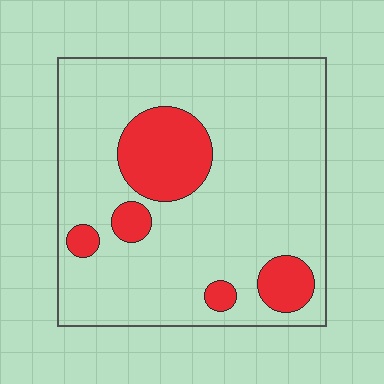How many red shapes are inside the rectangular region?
5.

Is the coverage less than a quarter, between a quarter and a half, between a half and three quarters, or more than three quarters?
Less than a quarter.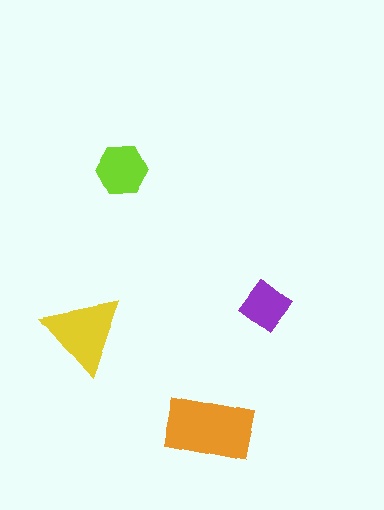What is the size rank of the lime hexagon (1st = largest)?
3rd.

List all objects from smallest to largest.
The purple diamond, the lime hexagon, the yellow triangle, the orange rectangle.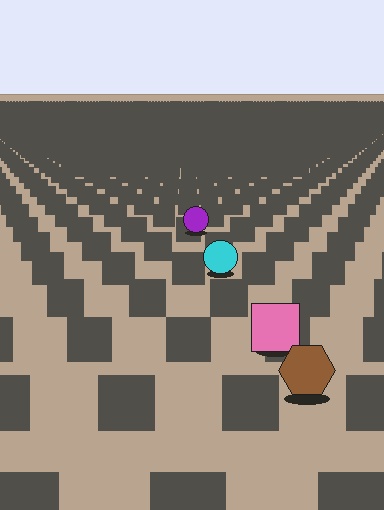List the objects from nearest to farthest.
From nearest to farthest: the brown hexagon, the pink square, the cyan circle, the purple circle.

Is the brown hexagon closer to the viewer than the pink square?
Yes. The brown hexagon is closer — you can tell from the texture gradient: the ground texture is coarser near it.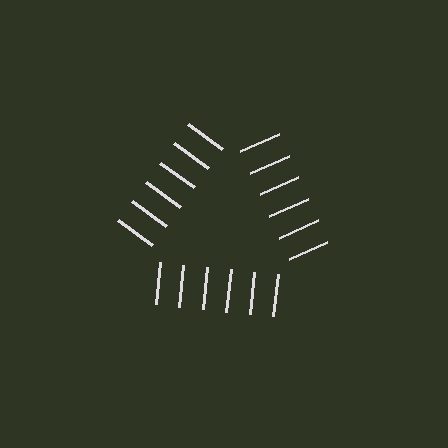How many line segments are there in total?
18 — 6 along each of the 3 edges.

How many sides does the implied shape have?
3 sides — the line-ends trace a triangle.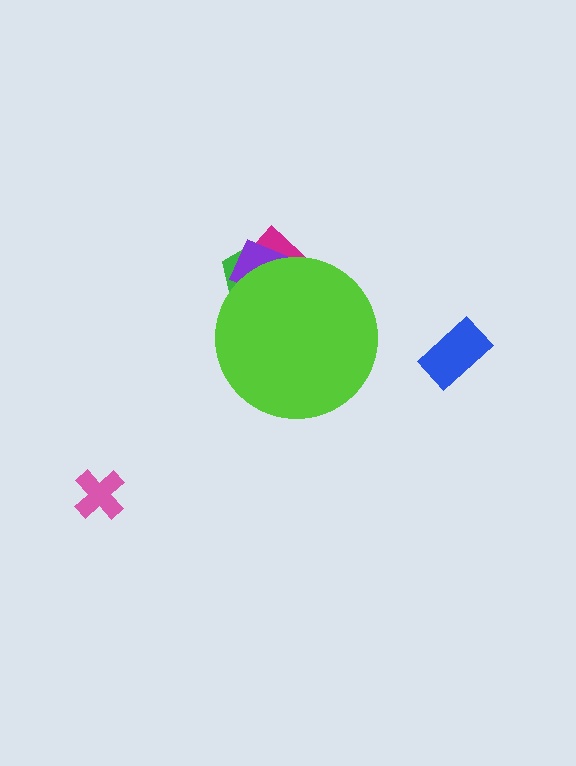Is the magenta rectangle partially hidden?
Yes, the magenta rectangle is partially hidden behind the lime circle.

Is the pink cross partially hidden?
No, the pink cross is fully visible.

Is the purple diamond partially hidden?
Yes, the purple diamond is partially hidden behind the lime circle.